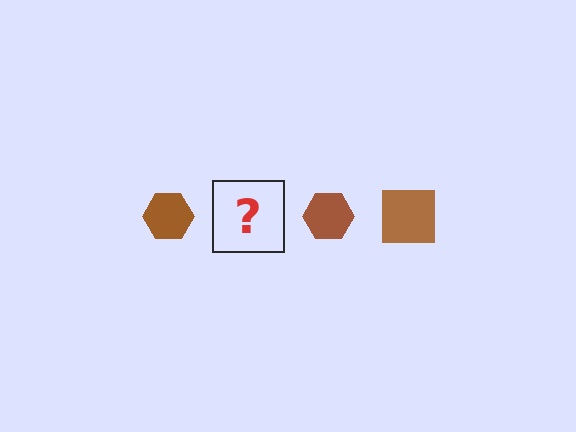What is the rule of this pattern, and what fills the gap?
The rule is that the pattern cycles through hexagon, square shapes in brown. The gap should be filled with a brown square.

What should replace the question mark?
The question mark should be replaced with a brown square.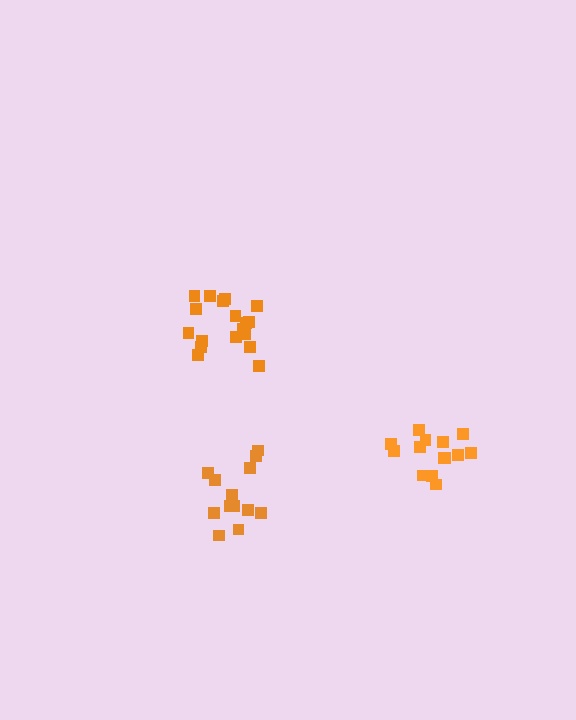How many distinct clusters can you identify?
There are 3 distinct clusters.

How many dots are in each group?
Group 1: 18 dots, Group 2: 13 dots, Group 3: 14 dots (45 total).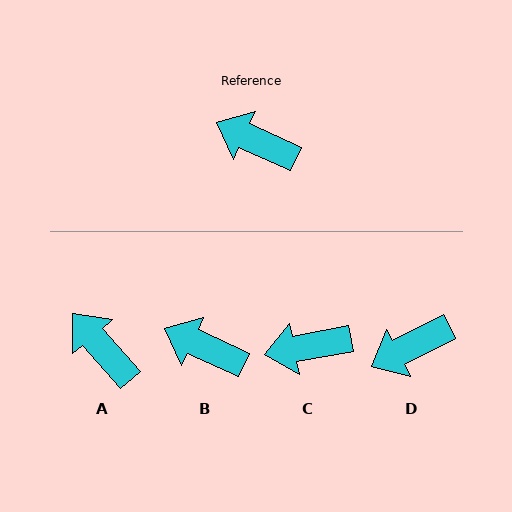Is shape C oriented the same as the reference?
No, it is off by about 35 degrees.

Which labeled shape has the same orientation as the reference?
B.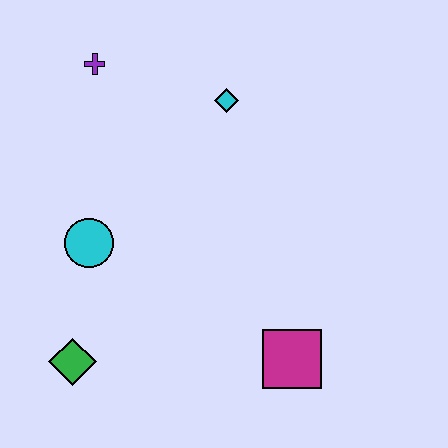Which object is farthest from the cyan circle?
The magenta square is farthest from the cyan circle.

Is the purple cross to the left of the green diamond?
No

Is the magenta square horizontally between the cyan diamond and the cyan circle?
No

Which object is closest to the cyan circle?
The green diamond is closest to the cyan circle.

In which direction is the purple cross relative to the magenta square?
The purple cross is above the magenta square.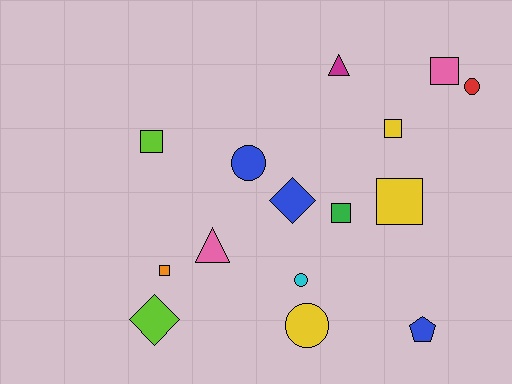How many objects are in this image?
There are 15 objects.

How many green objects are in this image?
There is 1 green object.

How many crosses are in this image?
There are no crosses.